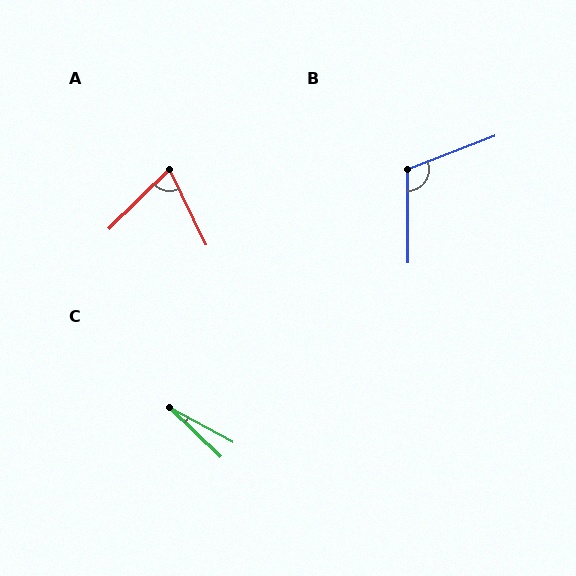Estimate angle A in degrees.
Approximately 71 degrees.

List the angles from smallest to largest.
C (16°), A (71°), B (111°).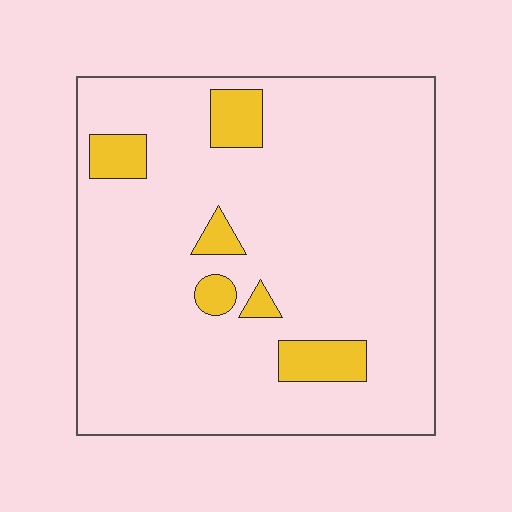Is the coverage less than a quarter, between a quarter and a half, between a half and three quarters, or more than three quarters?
Less than a quarter.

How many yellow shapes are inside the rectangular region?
6.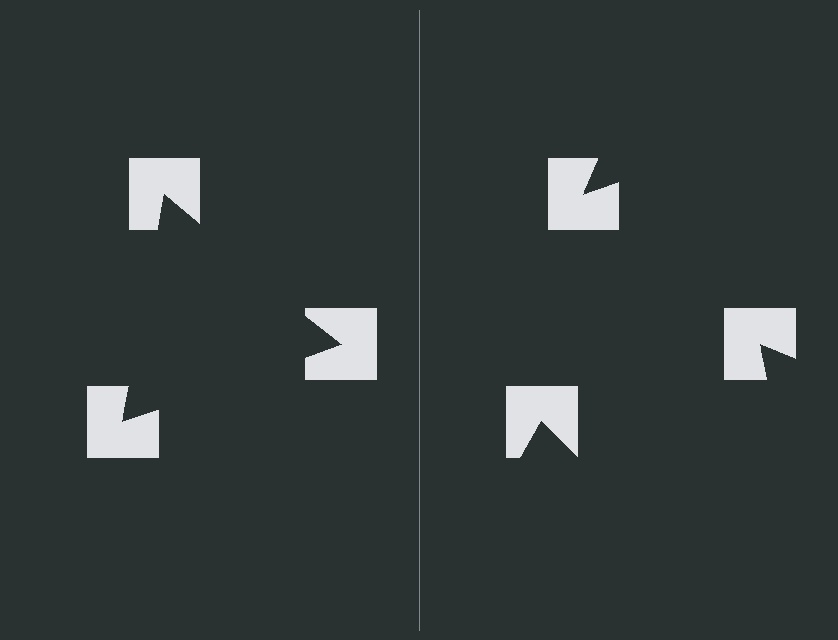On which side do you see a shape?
An illusory triangle appears on the left side. On the right side the wedge cuts are rotated, so no coherent shape forms.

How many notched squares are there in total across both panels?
6 — 3 on each side.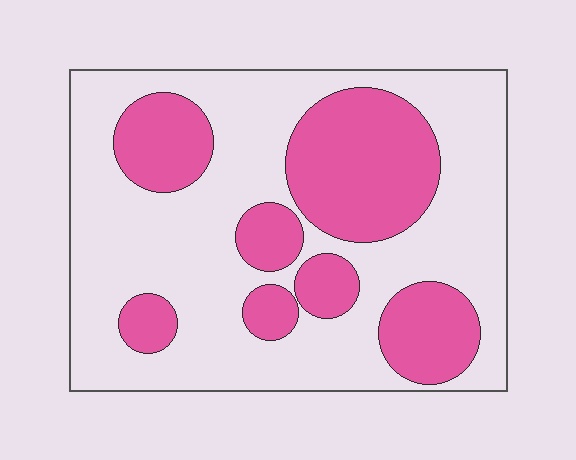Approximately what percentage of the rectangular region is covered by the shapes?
Approximately 35%.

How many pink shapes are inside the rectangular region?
7.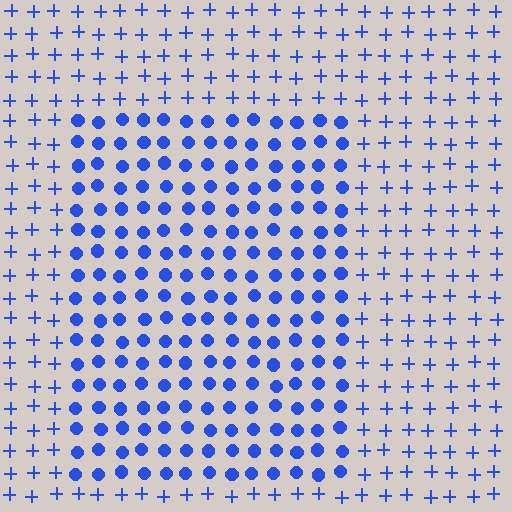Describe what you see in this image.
The image is filled with small blue elements arranged in a uniform grid. A rectangle-shaped region contains circles, while the surrounding area contains plus signs. The boundary is defined purely by the change in element shape.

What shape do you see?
I see a rectangle.